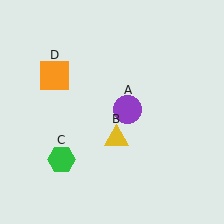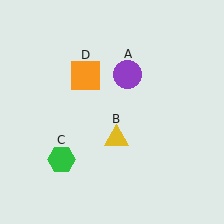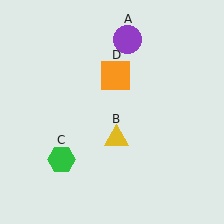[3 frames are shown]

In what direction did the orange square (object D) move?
The orange square (object D) moved right.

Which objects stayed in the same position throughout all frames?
Yellow triangle (object B) and green hexagon (object C) remained stationary.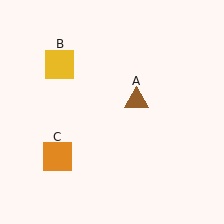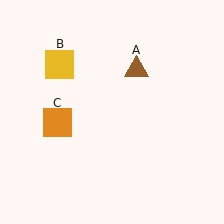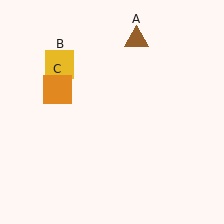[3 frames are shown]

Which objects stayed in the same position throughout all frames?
Yellow square (object B) remained stationary.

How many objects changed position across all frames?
2 objects changed position: brown triangle (object A), orange square (object C).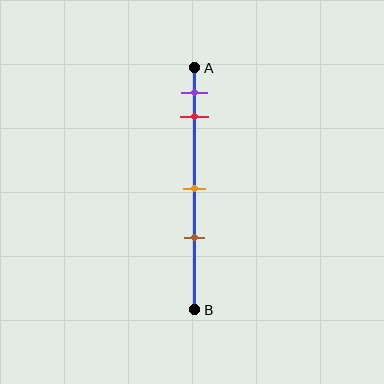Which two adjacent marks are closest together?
The purple and red marks are the closest adjacent pair.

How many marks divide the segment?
There are 4 marks dividing the segment.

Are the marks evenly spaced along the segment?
No, the marks are not evenly spaced.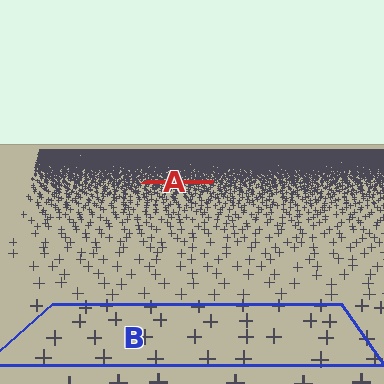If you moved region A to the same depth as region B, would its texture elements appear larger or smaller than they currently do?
They would appear larger. At a closer depth, the same texture elements are projected at a bigger on-screen size.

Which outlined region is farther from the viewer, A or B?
Region A is farther from the viewer — the texture elements inside it appear smaller and more densely packed.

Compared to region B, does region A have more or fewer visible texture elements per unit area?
Region A has more texture elements per unit area — they are packed more densely because it is farther away.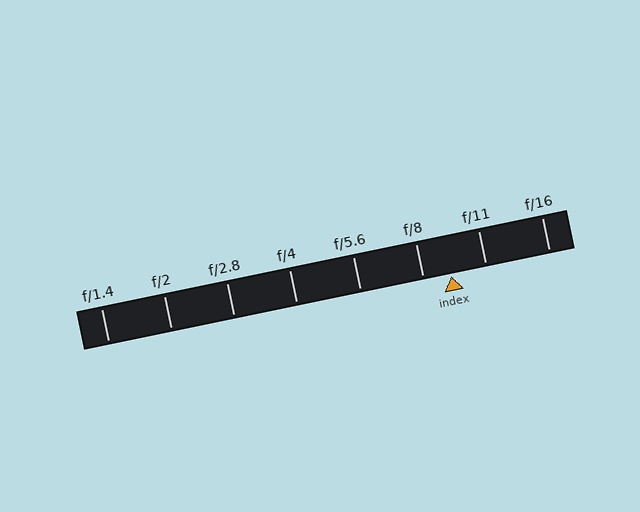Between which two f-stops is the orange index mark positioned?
The index mark is between f/8 and f/11.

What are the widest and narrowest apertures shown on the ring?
The widest aperture shown is f/1.4 and the narrowest is f/16.